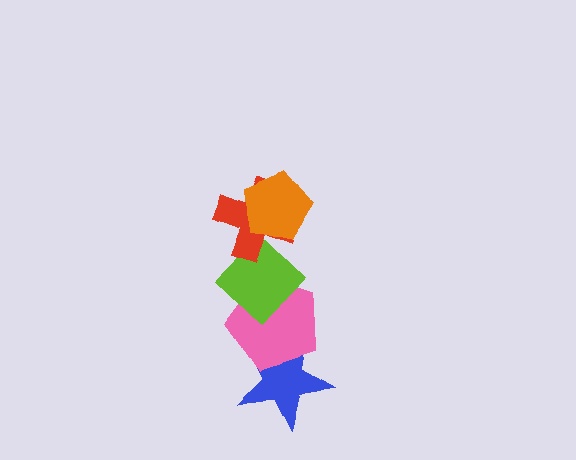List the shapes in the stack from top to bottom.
From top to bottom: the orange pentagon, the red cross, the lime diamond, the pink pentagon, the blue star.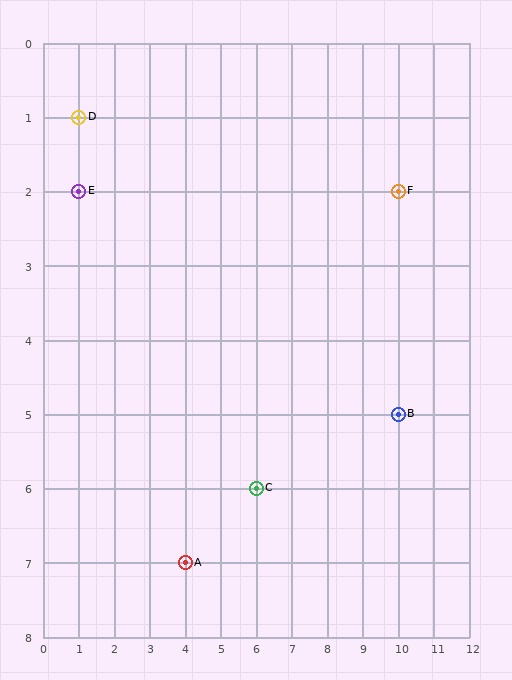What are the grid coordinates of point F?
Point F is at grid coordinates (10, 2).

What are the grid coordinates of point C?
Point C is at grid coordinates (6, 6).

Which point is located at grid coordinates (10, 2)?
Point F is at (10, 2).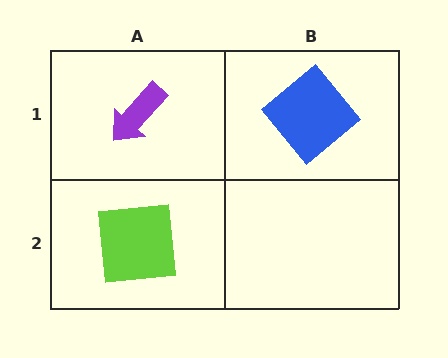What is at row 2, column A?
A lime square.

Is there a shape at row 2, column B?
No, that cell is empty.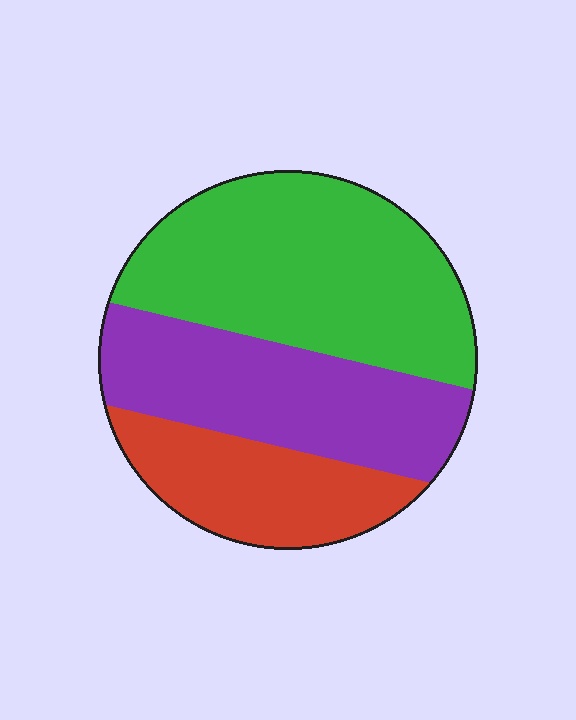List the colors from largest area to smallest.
From largest to smallest: green, purple, red.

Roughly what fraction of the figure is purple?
Purple covers 33% of the figure.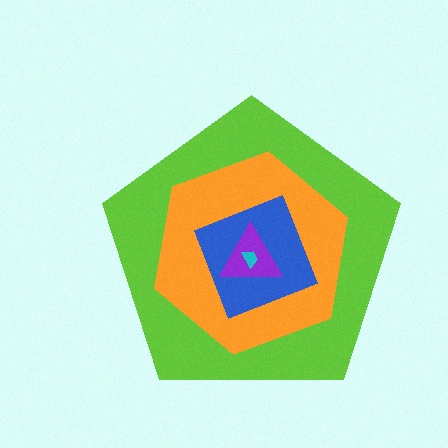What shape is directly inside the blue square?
The purple triangle.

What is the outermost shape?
The lime pentagon.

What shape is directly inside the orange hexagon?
The blue square.